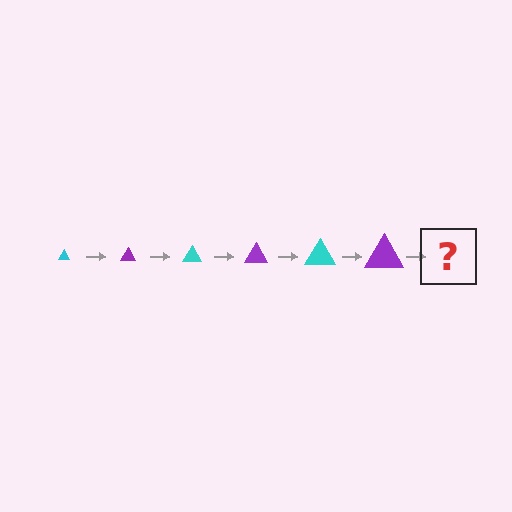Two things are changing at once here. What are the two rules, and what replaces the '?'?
The two rules are that the triangle grows larger each step and the color cycles through cyan and purple. The '?' should be a cyan triangle, larger than the previous one.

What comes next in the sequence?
The next element should be a cyan triangle, larger than the previous one.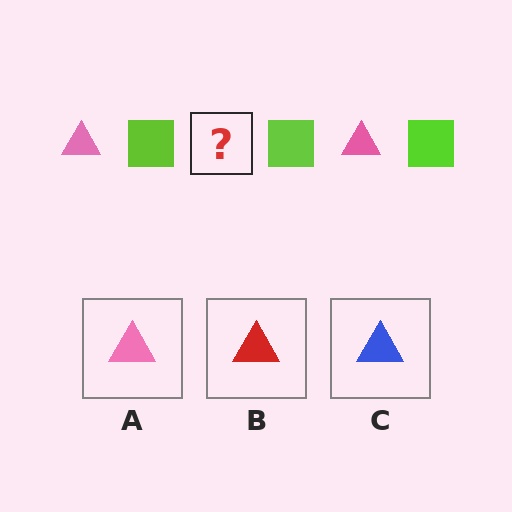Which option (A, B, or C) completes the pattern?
A.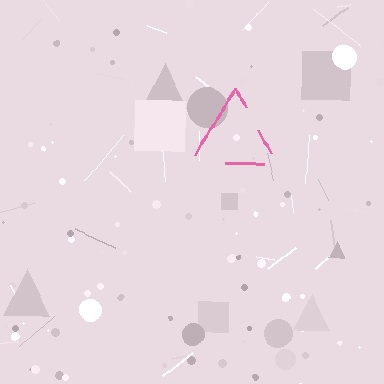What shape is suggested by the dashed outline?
The dashed outline suggests a triangle.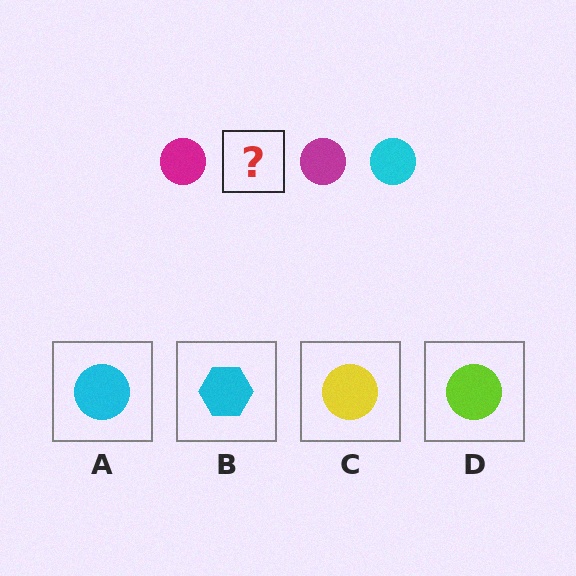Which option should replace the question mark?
Option A.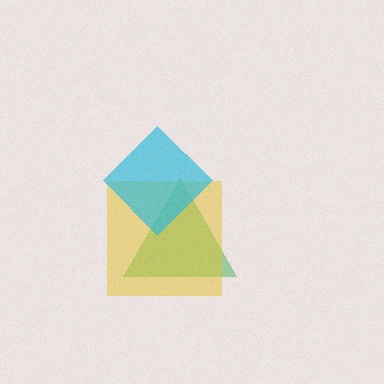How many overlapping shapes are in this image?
There are 3 overlapping shapes in the image.